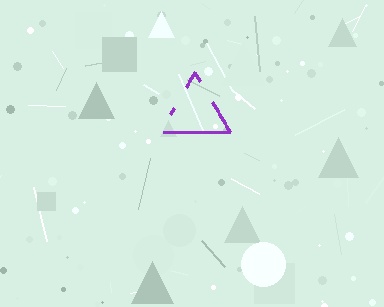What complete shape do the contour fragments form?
The contour fragments form a triangle.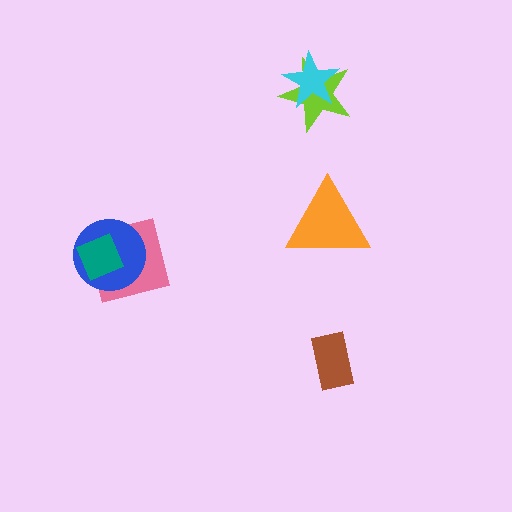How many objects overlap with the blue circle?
2 objects overlap with the blue circle.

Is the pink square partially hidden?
Yes, it is partially covered by another shape.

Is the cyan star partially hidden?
No, no other shape covers it.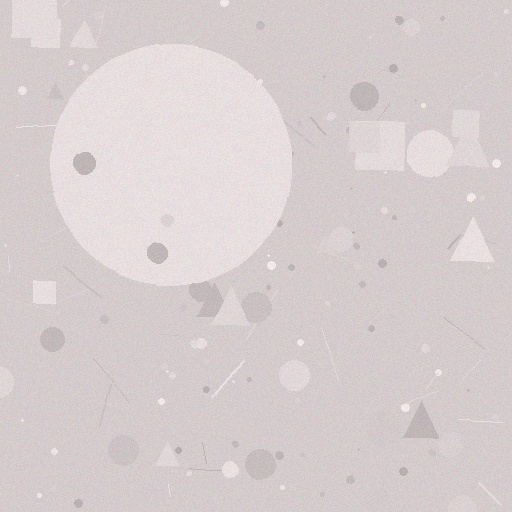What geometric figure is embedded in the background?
A circle is embedded in the background.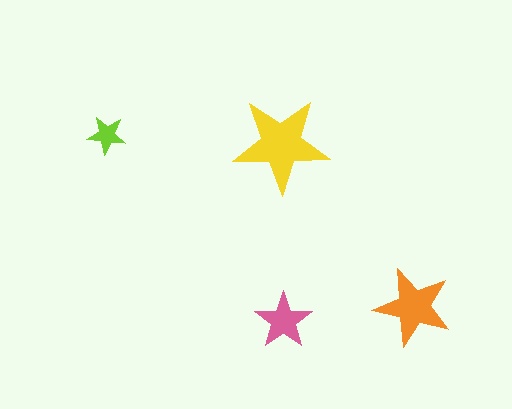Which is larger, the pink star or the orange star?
The orange one.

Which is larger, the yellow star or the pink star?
The yellow one.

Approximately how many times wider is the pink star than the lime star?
About 1.5 times wider.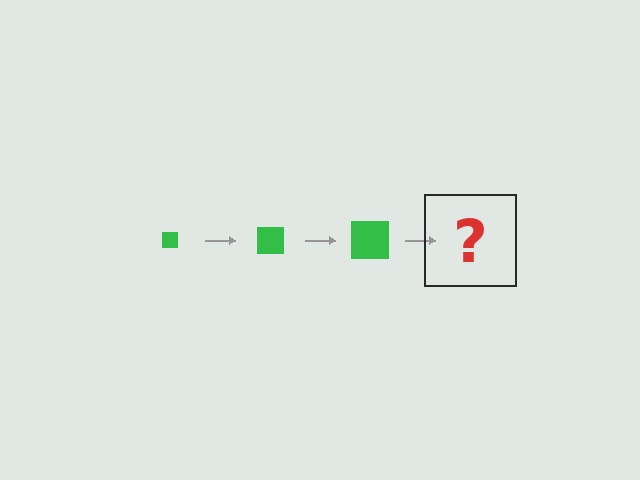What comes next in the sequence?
The next element should be a green square, larger than the previous one.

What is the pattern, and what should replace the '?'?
The pattern is that the square gets progressively larger each step. The '?' should be a green square, larger than the previous one.